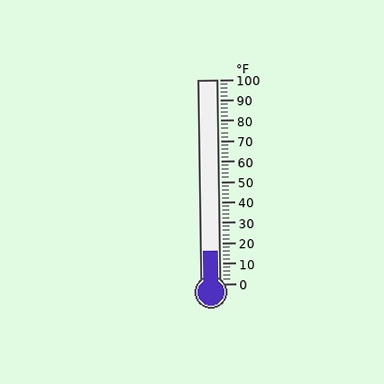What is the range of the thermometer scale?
The thermometer scale ranges from 0°F to 100°F.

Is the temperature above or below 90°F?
The temperature is below 90°F.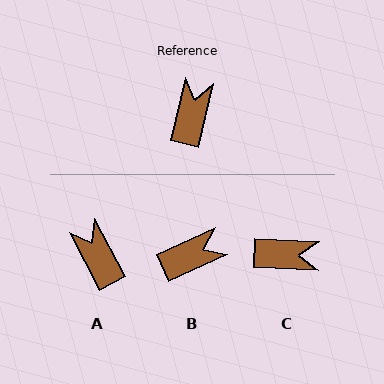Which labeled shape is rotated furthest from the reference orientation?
C, about 80 degrees away.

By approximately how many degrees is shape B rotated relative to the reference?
Approximately 52 degrees clockwise.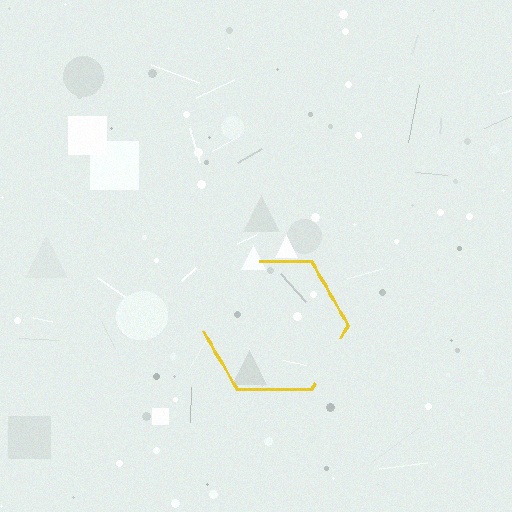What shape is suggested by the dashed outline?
The dashed outline suggests a hexagon.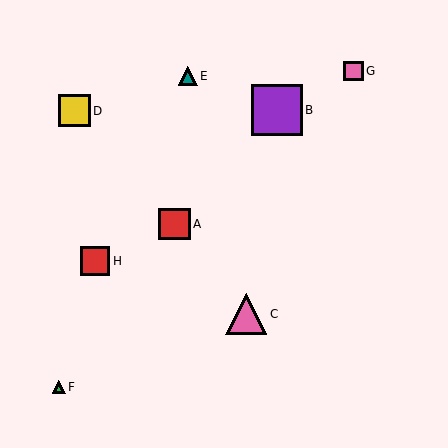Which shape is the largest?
The purple square (labeled B) is the largest.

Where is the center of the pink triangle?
The center of the pink triangle is at (246, 314).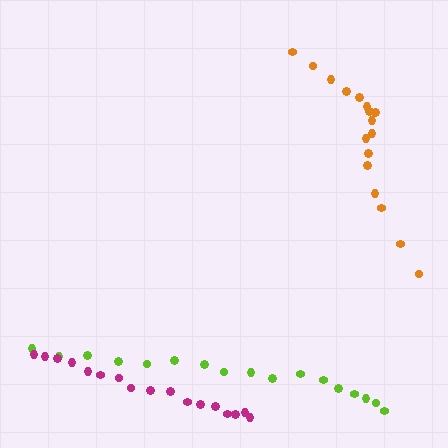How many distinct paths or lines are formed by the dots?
There are 3 distinct paths.